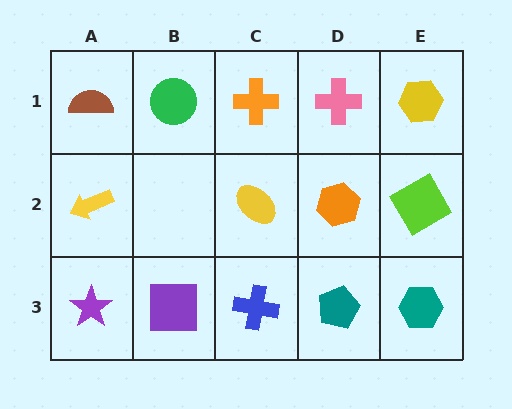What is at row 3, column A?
A purple star.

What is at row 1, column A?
A brown semicircle.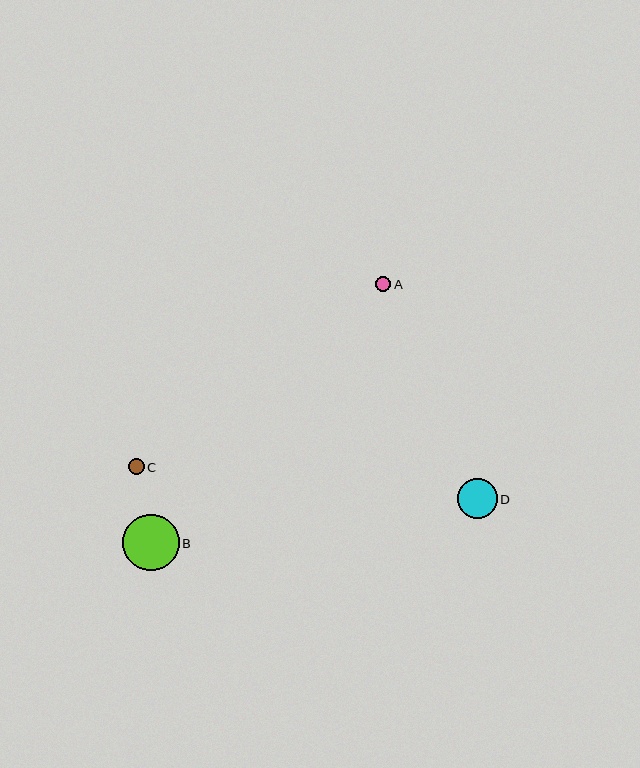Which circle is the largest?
Circle B is the largest with a size of approximately 57 pixels.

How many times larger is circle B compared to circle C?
Circle B is approximately 3.6 times the size of circle C.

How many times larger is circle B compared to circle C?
Circle B is approximately 3.6 times the size of circle C.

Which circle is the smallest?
Circle C is the smallest with a size of approximately 16 pixels.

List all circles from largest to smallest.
From largest to smallest: B, D, A, C.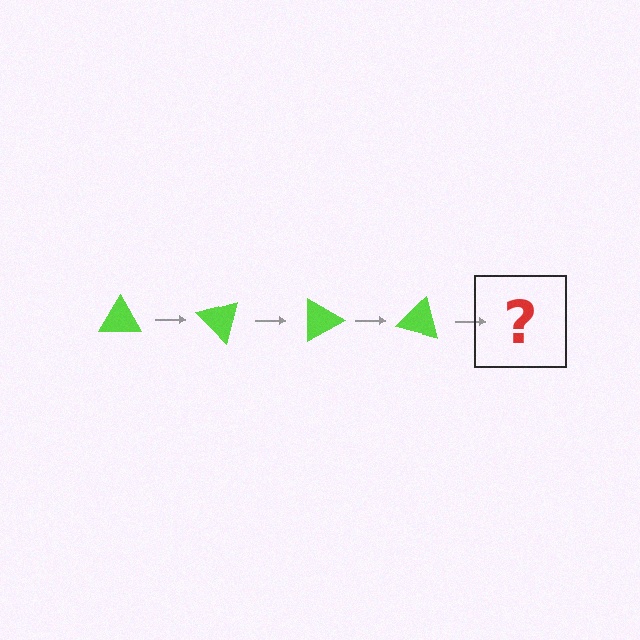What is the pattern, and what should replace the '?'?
The pattern is that the triangle rotates 45 degrees each step. The '?' should be a lime triangle rotated 180 degrees.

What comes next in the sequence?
The next element should be a lime triangle rotated 180 degrees.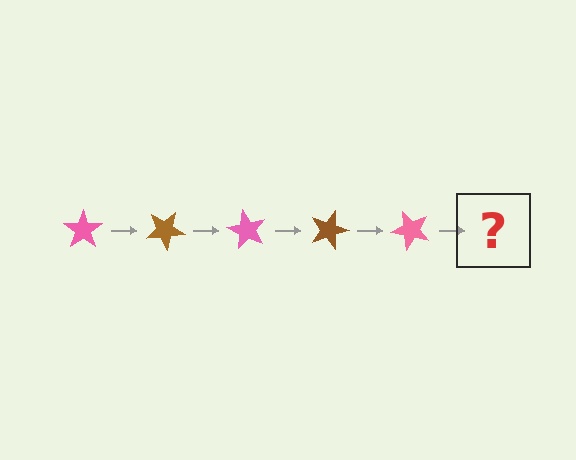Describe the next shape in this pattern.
It should be a brown star, rotated 150 degrees from the start.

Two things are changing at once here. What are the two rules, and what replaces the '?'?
The two rules are that it rotates 30 degrees each step and the color cycles through pink and brown. The '?' should be a brown star, rotated 150 degrees from the start.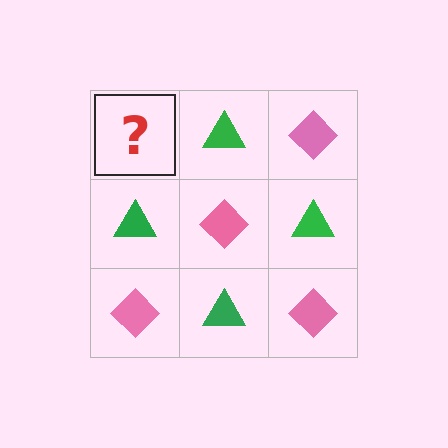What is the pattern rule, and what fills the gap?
The rule is that it alternates pink diamond and green triangle in a checkerboard pattern. The gap should be filled with a pink diamond.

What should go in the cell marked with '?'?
The missing cell should contain a pink diamond.